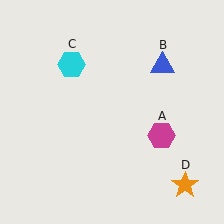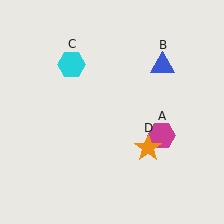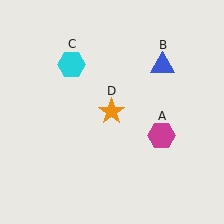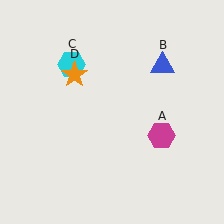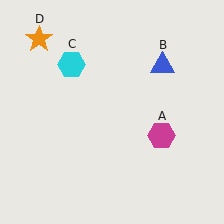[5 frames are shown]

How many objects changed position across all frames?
1 object changed position: orange star (object D).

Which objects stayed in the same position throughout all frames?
Magenta hexagon (object A) and blue triangle (object B) and cyan hexagon (object C) remained stationary.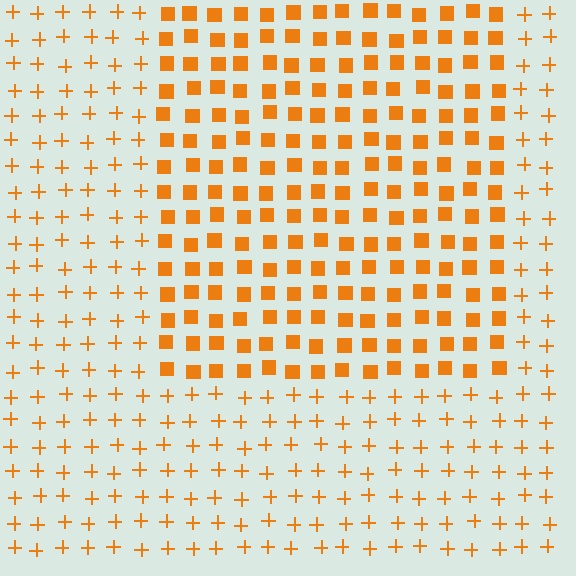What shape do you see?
I see a rectangle.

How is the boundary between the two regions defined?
The boundary is defined by a change in element shape: squares inside vs. plus signs outside. All elements share the same color and spacing.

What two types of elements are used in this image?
The image uses squares inside the rectangle region and plus signs outside it.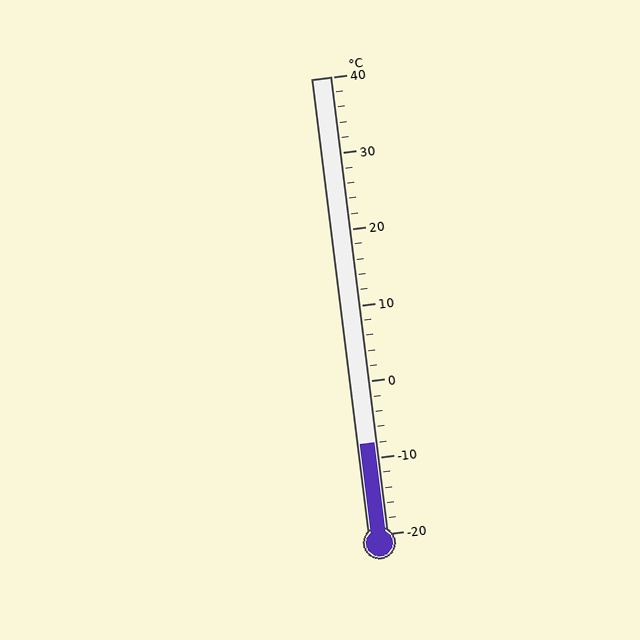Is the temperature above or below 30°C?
The temperature is below 30°C.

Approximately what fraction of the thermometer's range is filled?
The thermometer is filled to approximately 20% of its range.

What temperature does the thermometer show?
The thermometer shows approximately -8°C.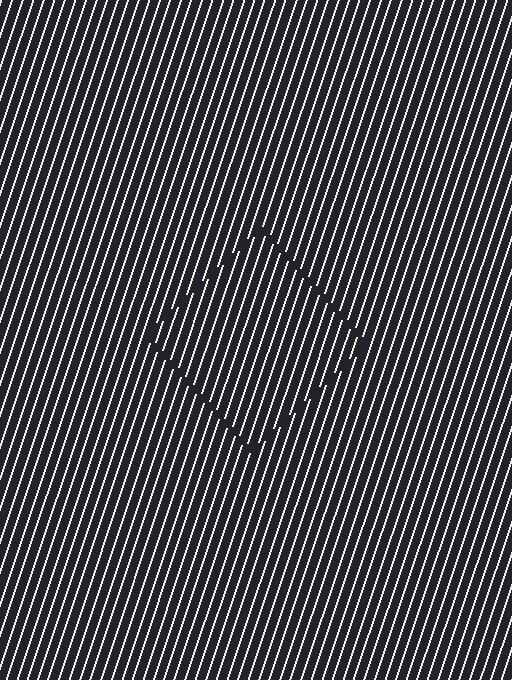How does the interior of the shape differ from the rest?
The interior of the shape contains the same grating, shifted by half a period — the contour is defined by the phase discontinuity where line-ends from the inner and outer gratings abut.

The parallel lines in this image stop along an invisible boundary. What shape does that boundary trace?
An illusory square. The interior of the shape contains the same grating, shifted by half a period — the contour is defined by the phase discontinuity where line-ends from the inner and outer gratings abut.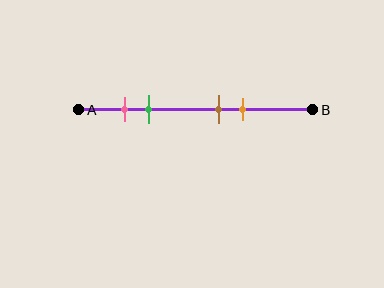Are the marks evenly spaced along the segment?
No, the marks are not evenly spaced.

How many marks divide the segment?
There are 4 marks dividing the segment.